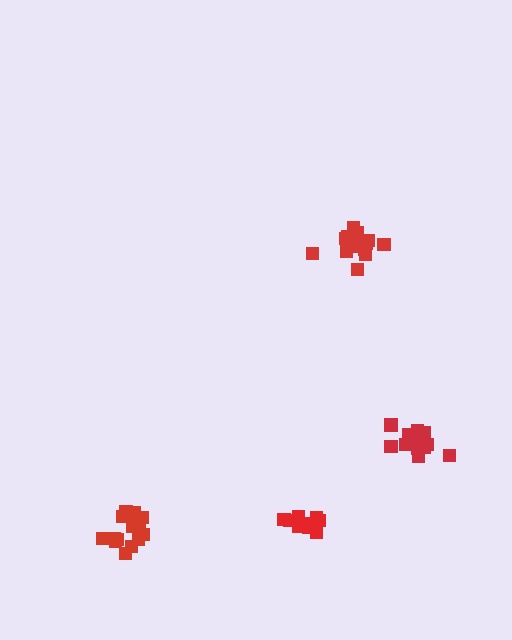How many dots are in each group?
Group 1: 14 dots, Group 2: 10 dots, Group 3: 14 dots, Group 4: 16 dots (54 total).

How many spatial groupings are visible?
There are 4 spatial groupings.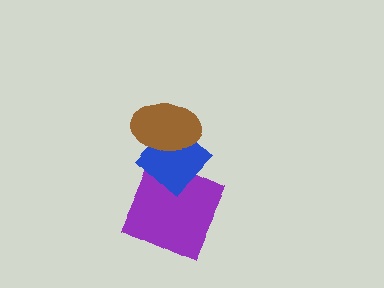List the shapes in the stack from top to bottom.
From top to bottom: the brown ellipse, the blue diamond, the purple square.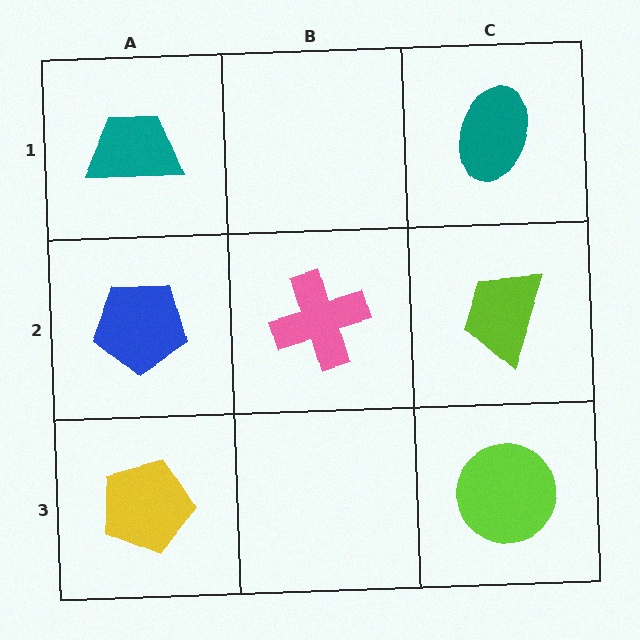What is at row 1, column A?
A teal trapezoid.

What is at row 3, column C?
A lime circle.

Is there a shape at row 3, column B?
No, that cell is empty.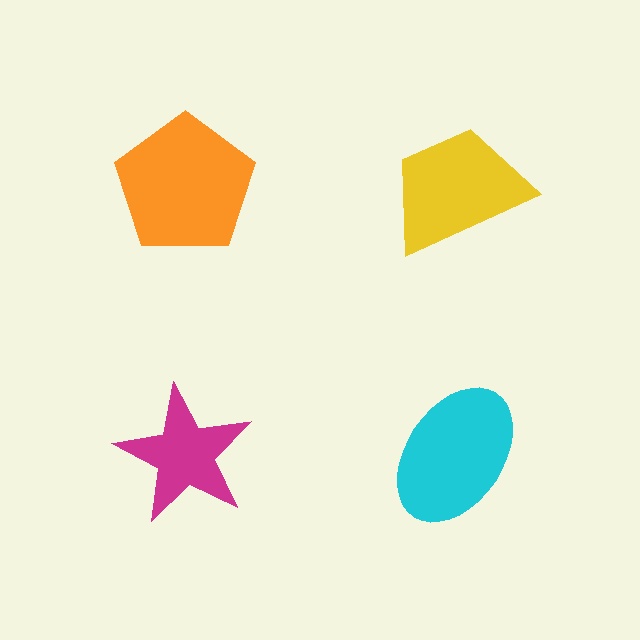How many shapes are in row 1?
2 shapes.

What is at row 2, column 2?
A cyan ellipse.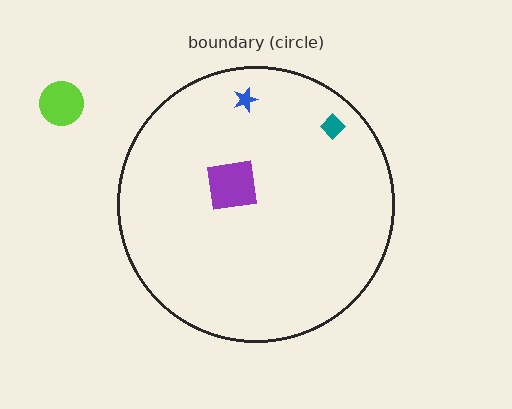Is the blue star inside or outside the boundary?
Inside.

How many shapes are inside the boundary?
3 inside, 1 outside.